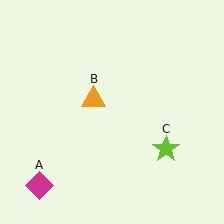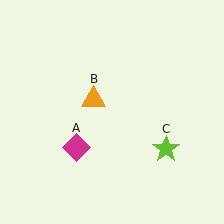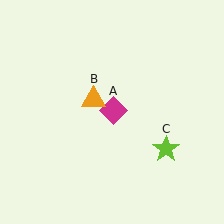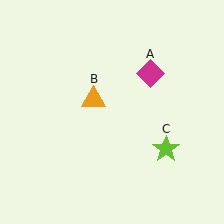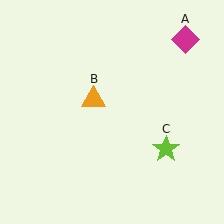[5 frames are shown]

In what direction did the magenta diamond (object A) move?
The magenta diamond (object A) moved up and to the right.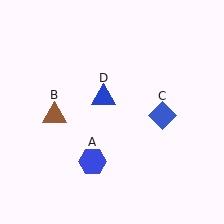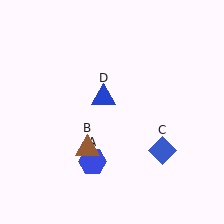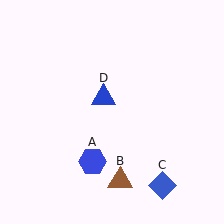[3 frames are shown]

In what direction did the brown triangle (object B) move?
The brown triangle (object B) moved down and to the right.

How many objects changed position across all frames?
2 objects changed position: brown triangle (object B), blue diamond (object C).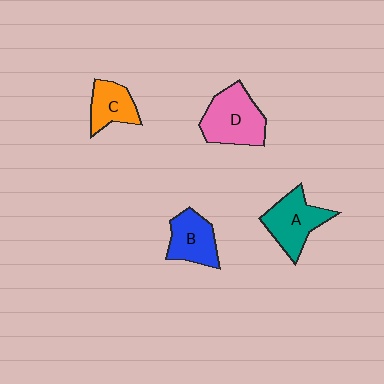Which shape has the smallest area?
Shape C (orange).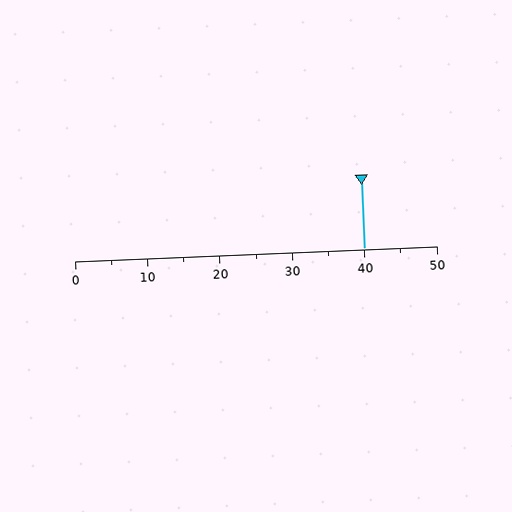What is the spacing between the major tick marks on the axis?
The major ticks are spaced 10 apart.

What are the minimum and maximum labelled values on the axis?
The axis runs from 0 to 50.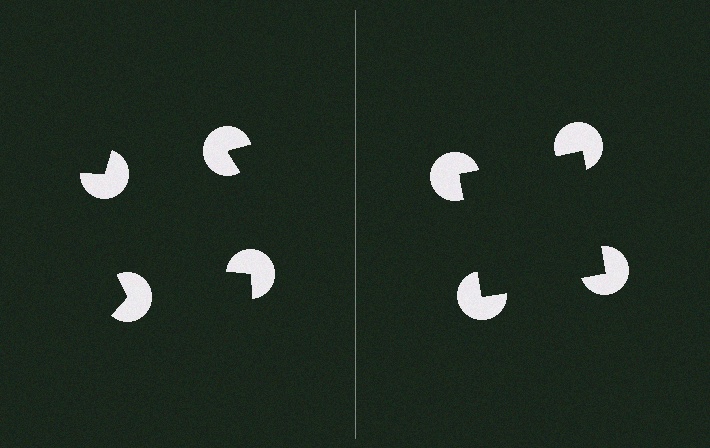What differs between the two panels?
The pac-man discs are positioned identically on both sides; only the wedge orientations differ. On the right they align to a square; on the left they are misaligned.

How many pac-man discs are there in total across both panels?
8 — 4 on each side.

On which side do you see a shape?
An illusory square appears on the right side. On the left side the wedge cuts are rotated, so no coherent shape forms.